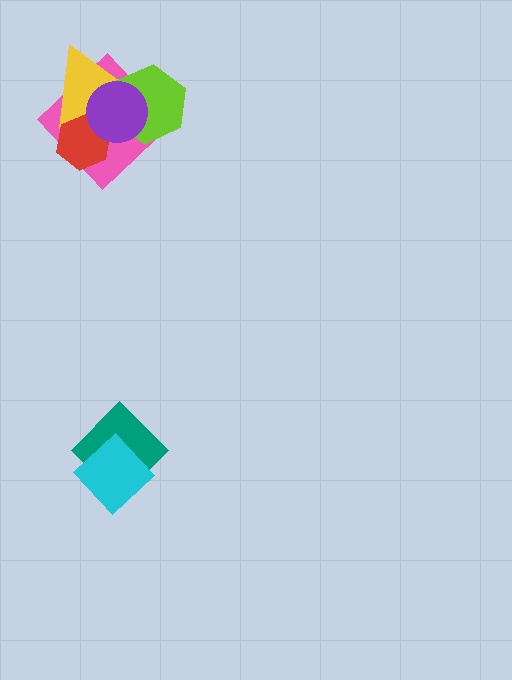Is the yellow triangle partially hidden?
Yes, it is partially covered by another shape.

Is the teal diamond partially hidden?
Yes, it is partially covered by another shape.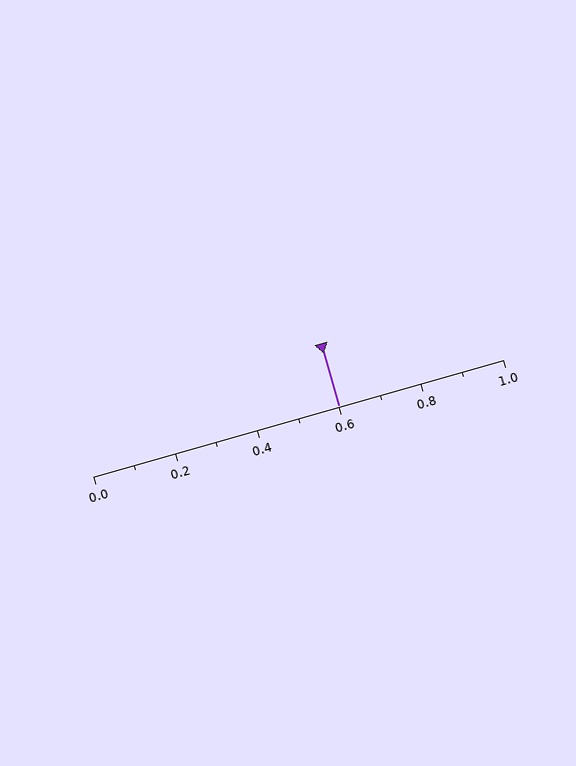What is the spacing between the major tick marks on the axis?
The major ticks are spaced 0.2 apart.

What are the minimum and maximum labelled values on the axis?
The axis runs from 0.0 to 1.0.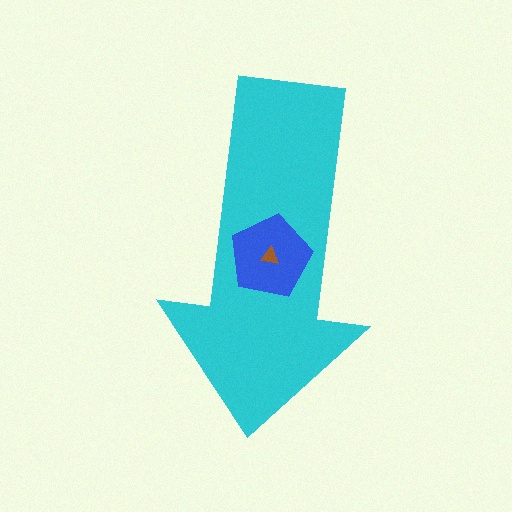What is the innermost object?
The brown triangle.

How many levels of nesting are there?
3.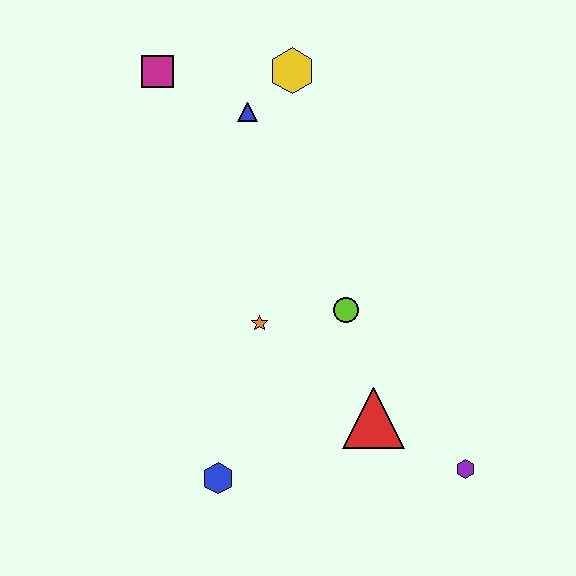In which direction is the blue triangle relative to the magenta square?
The blue triangle is to the right of the magenta square.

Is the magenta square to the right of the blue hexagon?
No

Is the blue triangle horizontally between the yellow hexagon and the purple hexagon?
No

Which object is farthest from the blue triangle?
The purple hexagon is farthest from the blue triangle.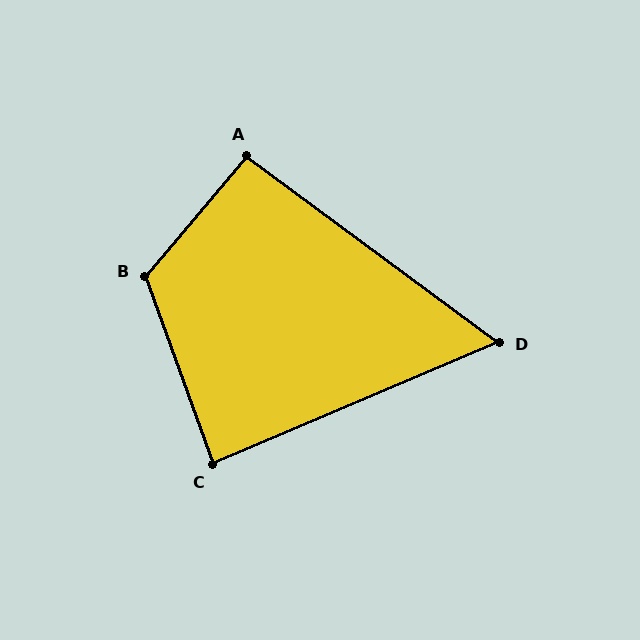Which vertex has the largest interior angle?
B, at approximately 120 degrees.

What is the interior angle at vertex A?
Approximately 93 degrees (approximately right).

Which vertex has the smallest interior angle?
D, at approximately 60 degrees.